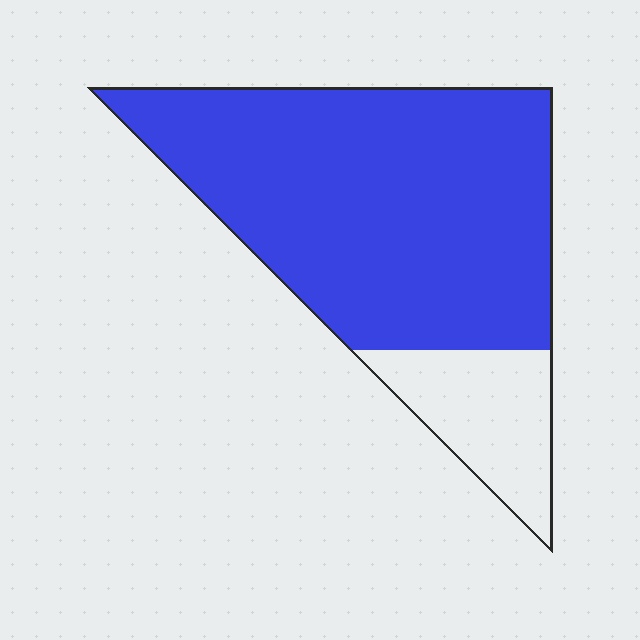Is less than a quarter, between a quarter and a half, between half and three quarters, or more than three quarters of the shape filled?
More than three quarters.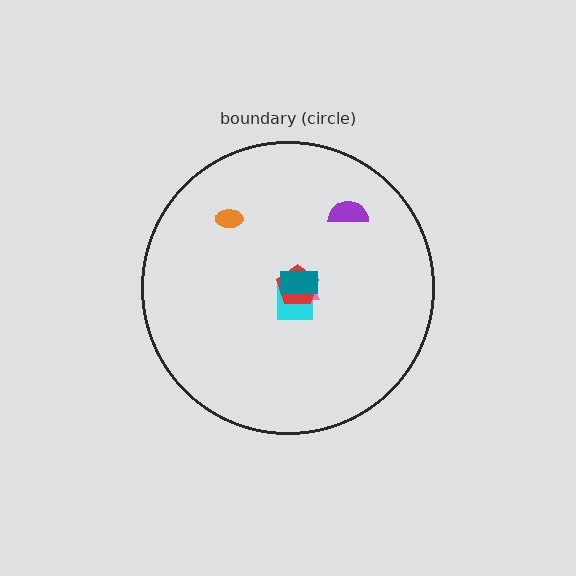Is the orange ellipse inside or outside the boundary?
Inside.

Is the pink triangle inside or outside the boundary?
Inside.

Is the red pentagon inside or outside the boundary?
Inside.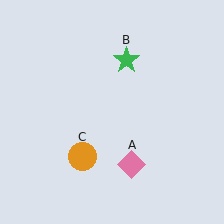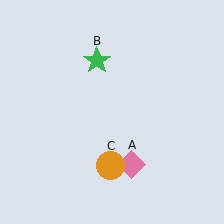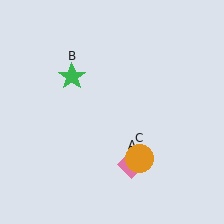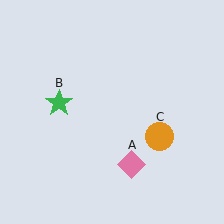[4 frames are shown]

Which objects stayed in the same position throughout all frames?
Pink diamond (object A) remained stationary.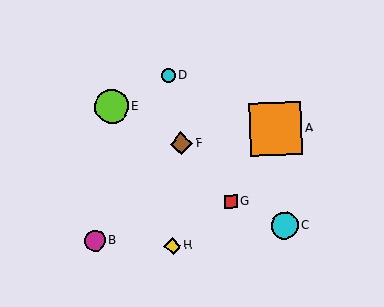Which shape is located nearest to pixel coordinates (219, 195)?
The red square (labeled G) at (231, 202) is nearest to that location.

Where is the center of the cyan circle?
The center of the cyan circle is at (169, 76).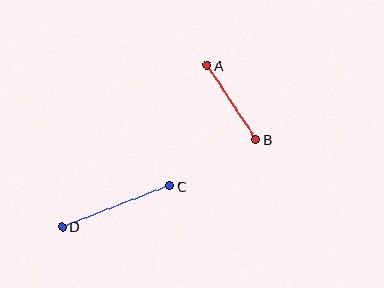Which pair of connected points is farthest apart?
Points C and D are farthest apart.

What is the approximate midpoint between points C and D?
The midpoint is at approximately (116, 206) pixels.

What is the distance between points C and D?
The distance is approximately 115 pixels.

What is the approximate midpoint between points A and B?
The midpoint is at approximately (232, 103) pixels.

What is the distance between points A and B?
The distance is approximately 89 pixels.